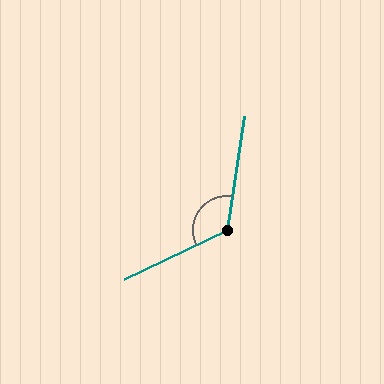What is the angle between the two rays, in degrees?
Approximately 124 degrees.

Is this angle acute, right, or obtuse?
It is obtuse.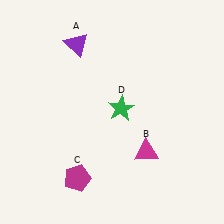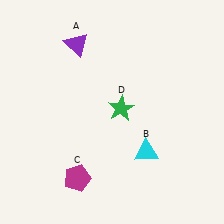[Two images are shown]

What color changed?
The triangle (B) changed from magenta in Image 1 to cyan in Image 2.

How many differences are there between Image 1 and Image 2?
There is 1 difference between the two images.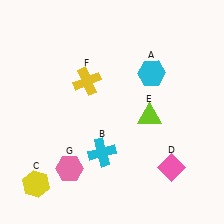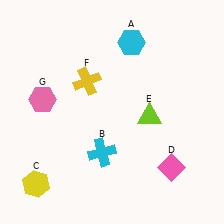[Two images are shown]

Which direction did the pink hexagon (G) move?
The pink hexagon (G) moved up.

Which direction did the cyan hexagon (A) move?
The cyan hexagon (A) moved up.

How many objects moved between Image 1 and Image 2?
2 objects moved between the two images.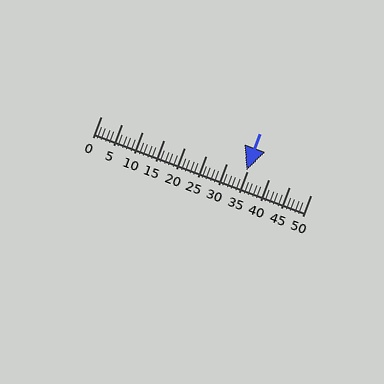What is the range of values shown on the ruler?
The ruler shows values from 0 to 50.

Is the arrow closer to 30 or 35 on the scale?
The arrow is closer to 35.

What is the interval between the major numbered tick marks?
The major tick marks are spaced 5 units apart.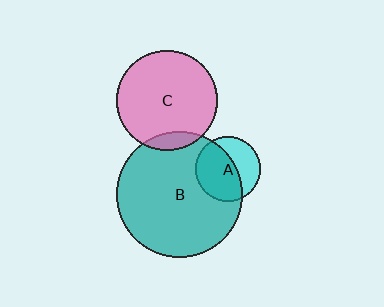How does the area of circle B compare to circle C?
Approximately 1.6 times.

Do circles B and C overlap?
Yes.